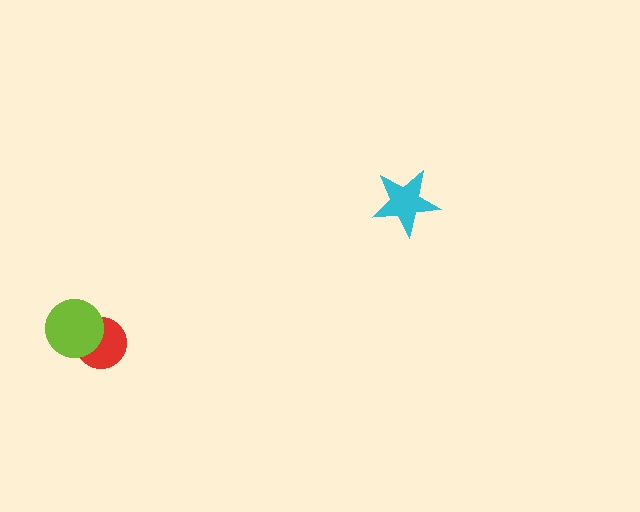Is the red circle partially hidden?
Yes, it is partially covered by another shape.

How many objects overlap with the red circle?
1 object overlaps with the red circle.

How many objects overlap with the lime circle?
1 object overlaps with the lime circle.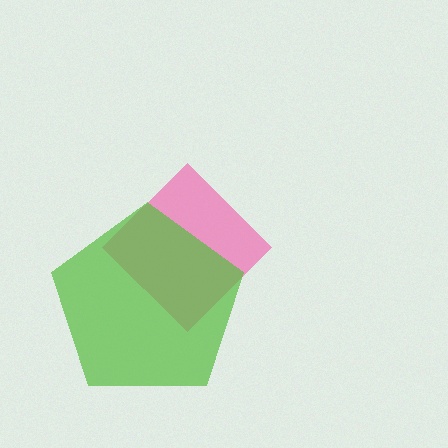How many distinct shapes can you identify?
There are 2 distinct shapes: a pink diamond, a lime pentagon.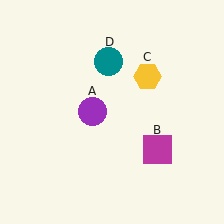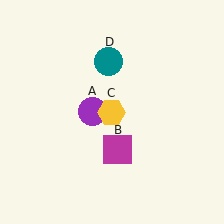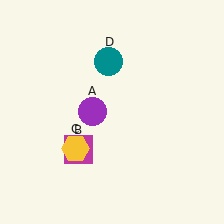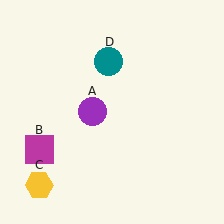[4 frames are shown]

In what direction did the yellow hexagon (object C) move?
The yellow hexagon (object C) moved down and to the left.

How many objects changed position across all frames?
2 objects changed position: magenta square (object B), yellow hexagon (object C).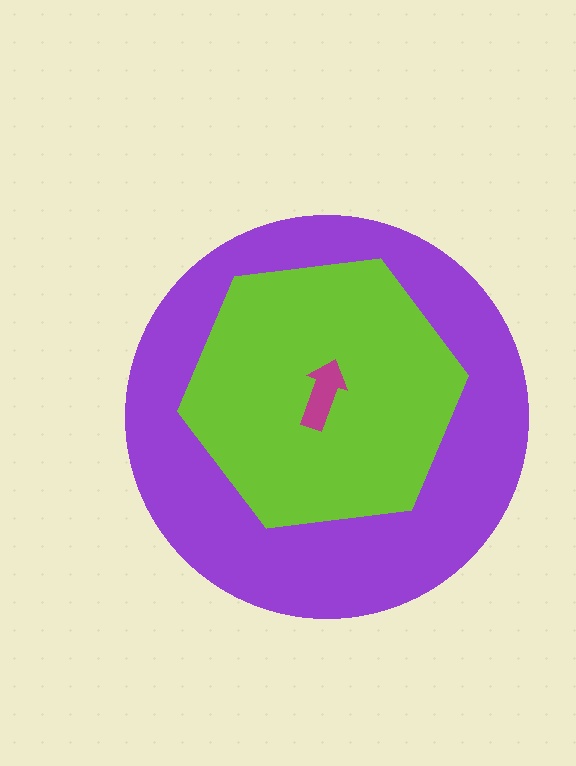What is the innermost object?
The magenta arrow.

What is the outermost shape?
The purple circle.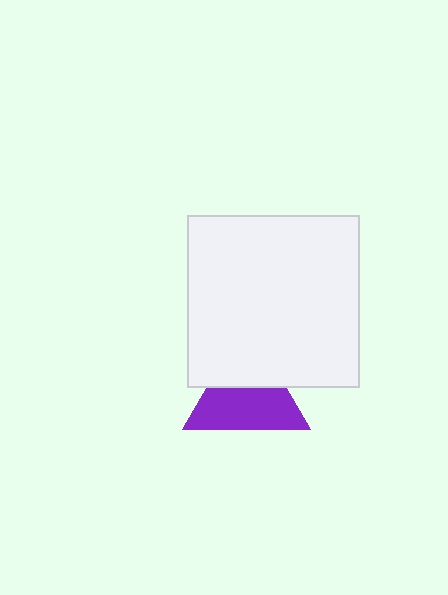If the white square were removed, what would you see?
You would see the complete purple triangle.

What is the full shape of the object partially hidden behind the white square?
The partially hidden object is a purple triangle.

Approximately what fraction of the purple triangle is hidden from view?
Roughly 39% of the purple triangle is hidden behind the white square.